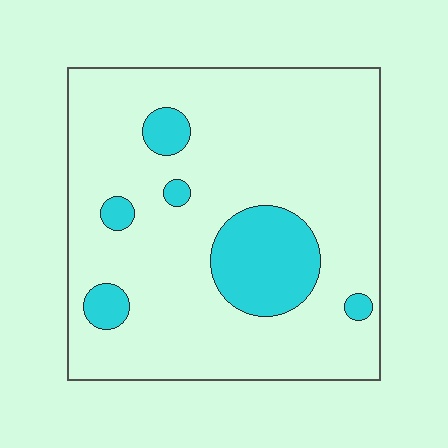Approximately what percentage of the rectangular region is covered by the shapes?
Approximately 15%.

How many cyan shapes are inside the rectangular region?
6.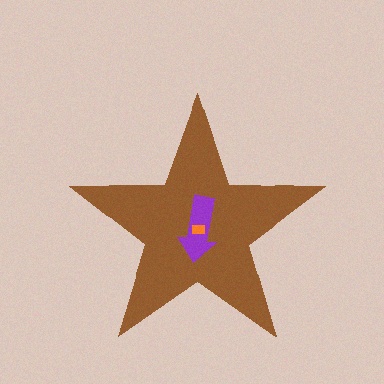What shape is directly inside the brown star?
The purple arrow.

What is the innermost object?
The orange rectangle.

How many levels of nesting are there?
3.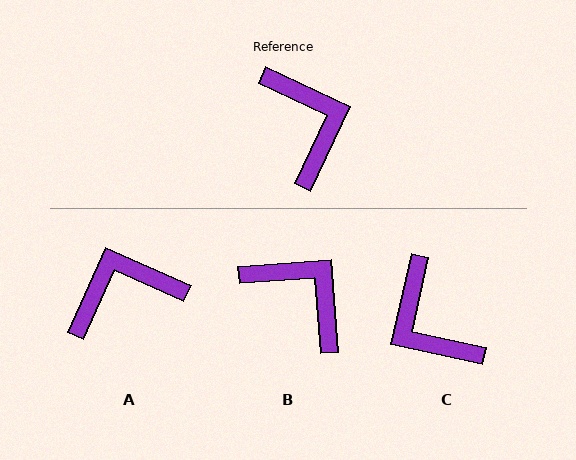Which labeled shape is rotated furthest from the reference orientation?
C, about 167 degrees away.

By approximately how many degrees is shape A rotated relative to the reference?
Approximately 91 degrees counter-clockwise.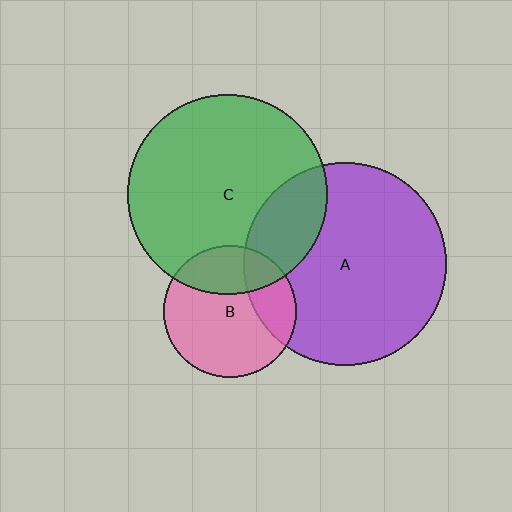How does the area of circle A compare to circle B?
Approximately 2.3 times.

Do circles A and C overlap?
Yes.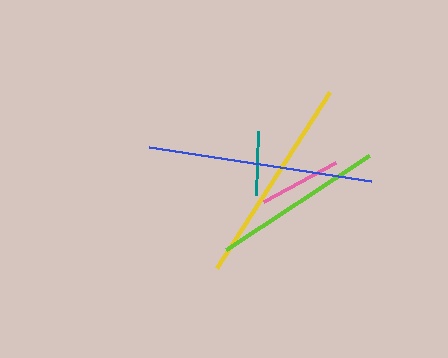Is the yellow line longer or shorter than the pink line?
The yellow line is longer than the pink line.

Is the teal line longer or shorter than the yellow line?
The yellow line is longer than the teal line.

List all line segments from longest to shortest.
From longest to shortest: blue, yellow, lime, pink, teal.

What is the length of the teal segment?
The teal segment is approximately 64 pixels long.